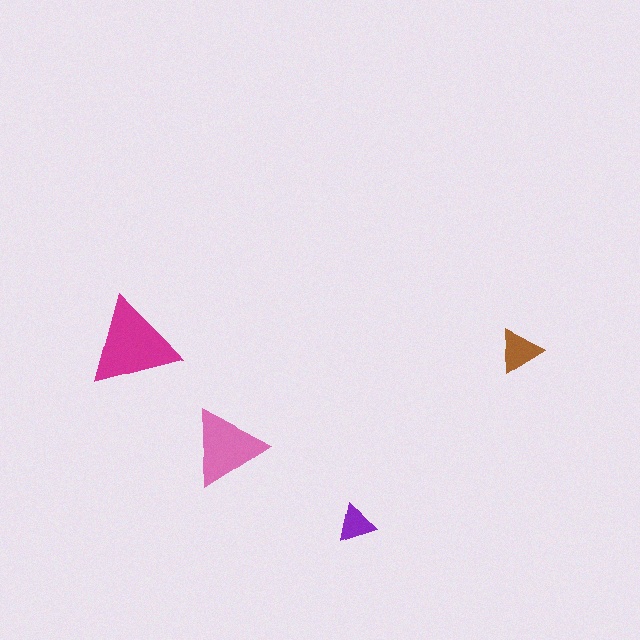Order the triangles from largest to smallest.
the magenta one, the pink one, the brown one, the purple one.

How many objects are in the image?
There are 4 objects in the image.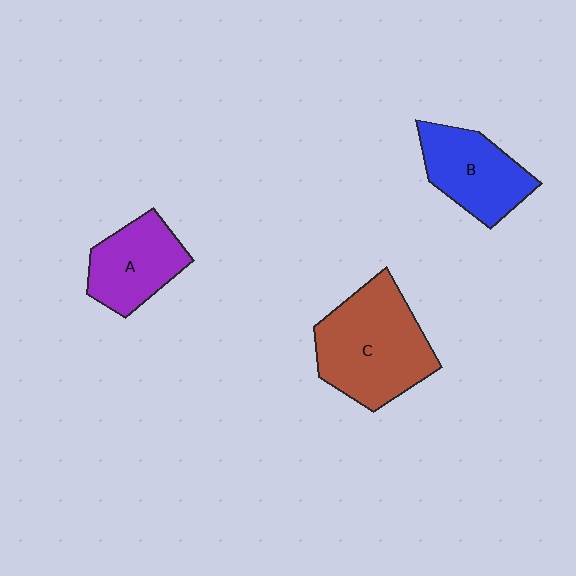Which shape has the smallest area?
Shape A (purple).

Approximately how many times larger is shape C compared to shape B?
Approximately 1.5 times.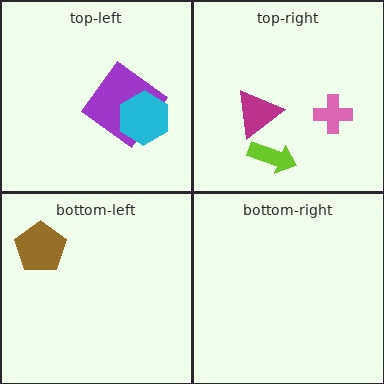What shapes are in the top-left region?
The purple diamond, the cyan hexagon.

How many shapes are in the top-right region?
3.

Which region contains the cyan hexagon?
The top-left region.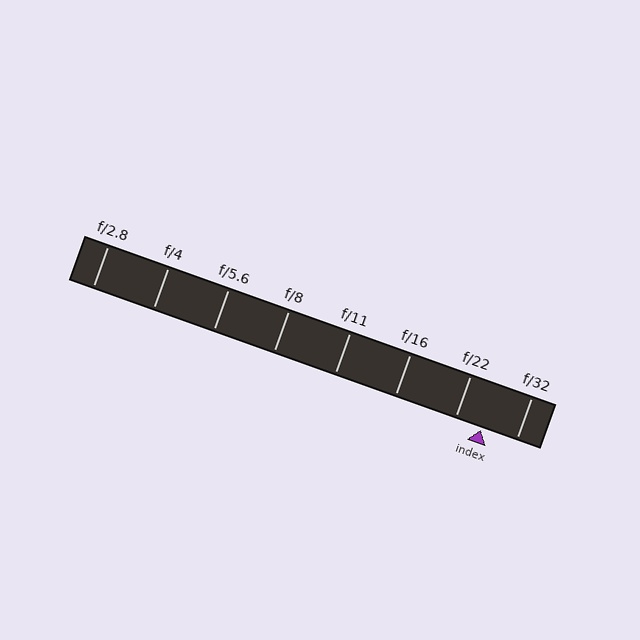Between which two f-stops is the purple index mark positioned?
The index mark is between f/22 and f/32.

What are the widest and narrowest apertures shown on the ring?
The widest aperture shown is f/2.8 and the narrowest is f/32.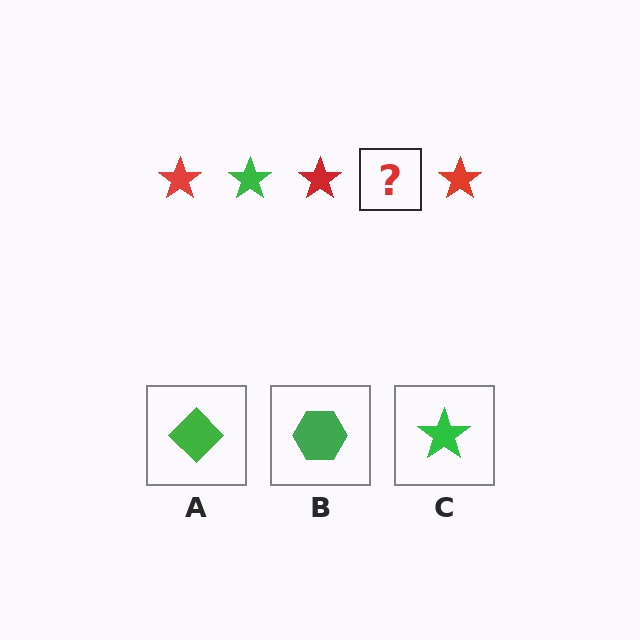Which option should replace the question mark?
Option C.